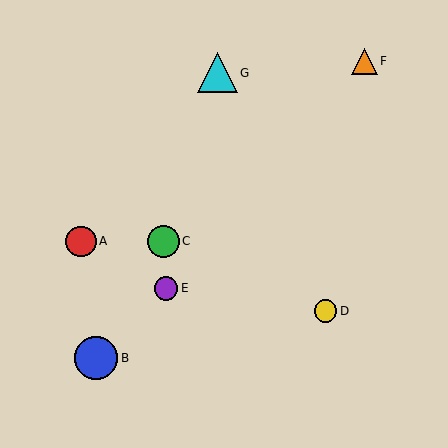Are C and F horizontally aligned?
No, C is at y≈241 and F is at y≈61.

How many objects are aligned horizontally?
2 objects (A, C) are aligned horizontally.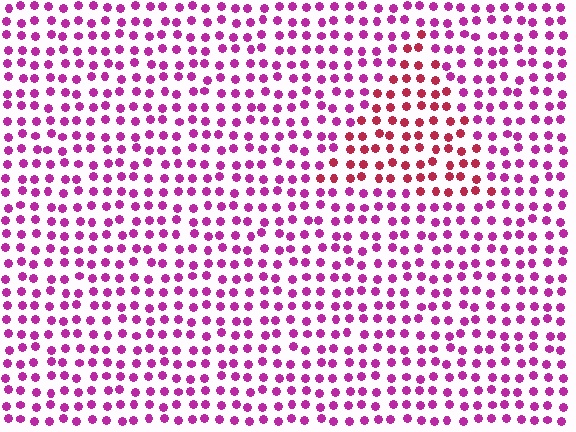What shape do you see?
I see a triangle.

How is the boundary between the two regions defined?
The boundary is defined purely by a slight shift in hue (about 37 degrees). Spacing, size, and orientation are identical on both sides.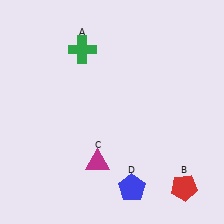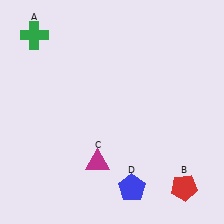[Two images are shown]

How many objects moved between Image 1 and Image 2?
1 object moved between the two images.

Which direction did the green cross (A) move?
The green cross (A) moved left.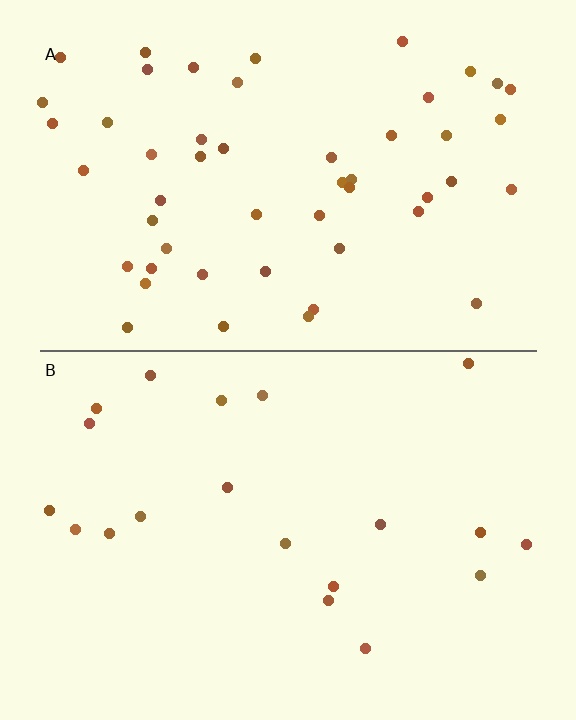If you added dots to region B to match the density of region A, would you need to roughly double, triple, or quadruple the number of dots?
Approximately triple.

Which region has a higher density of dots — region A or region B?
A (the top).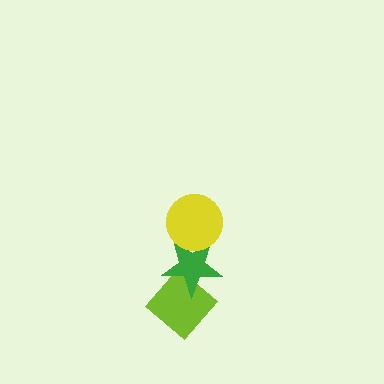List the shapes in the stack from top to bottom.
From top to bottom: the yellow circle, the green star, the lime diamond.